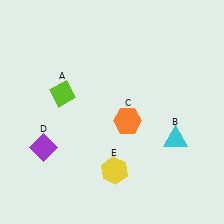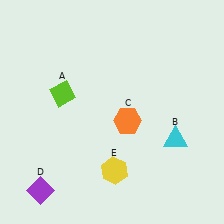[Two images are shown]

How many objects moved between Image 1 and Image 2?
1 object moved between the two images.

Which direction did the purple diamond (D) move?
The purple diamond (D) moved down.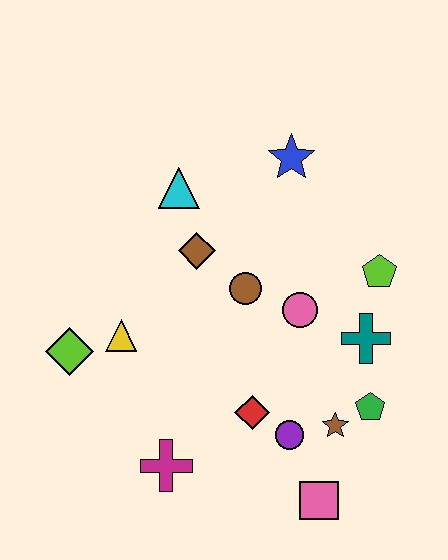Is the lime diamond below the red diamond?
No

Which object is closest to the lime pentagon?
The teal cross is closest to the lime pentagon.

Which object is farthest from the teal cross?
The lime diamond is farthest from the teal cross.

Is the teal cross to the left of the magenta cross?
No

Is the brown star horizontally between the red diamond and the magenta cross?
No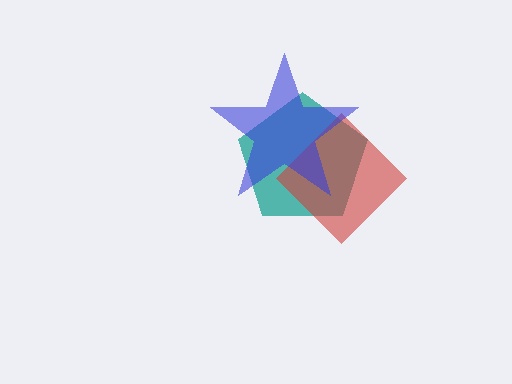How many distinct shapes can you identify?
There are 3 distinct shapes: a teal pentagon, a red diamond, a blue star.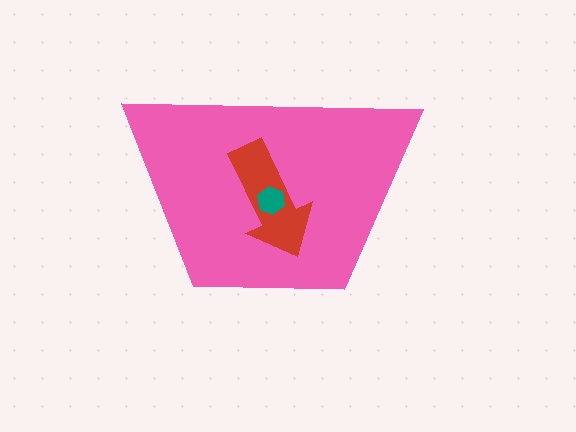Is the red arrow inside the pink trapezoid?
Yes.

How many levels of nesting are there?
3.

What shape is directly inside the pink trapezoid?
The red arrow.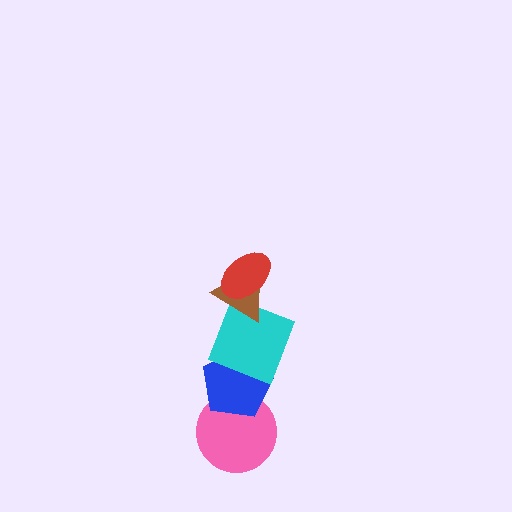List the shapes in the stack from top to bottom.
From top to bottom: the red ellipse, the brown triangle, the cyan square, the blue pentagon, the pink circle.